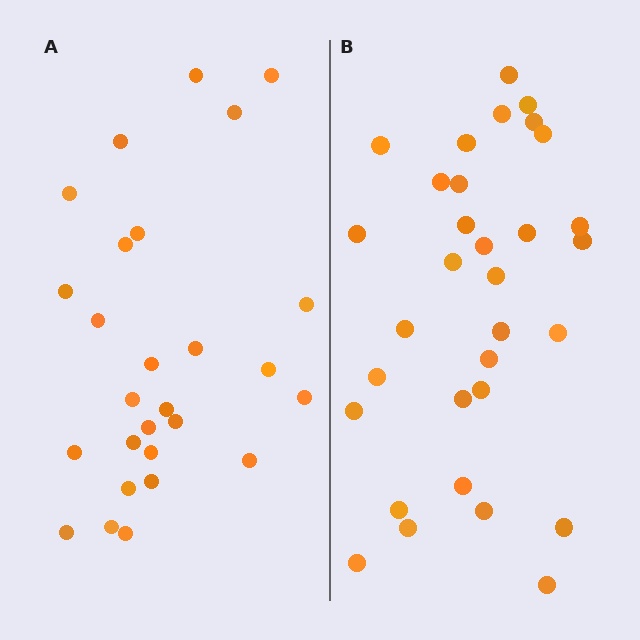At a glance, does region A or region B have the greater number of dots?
Region B (the right region) has more dots.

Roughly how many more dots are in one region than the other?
Region B has about 5 more dots than region A.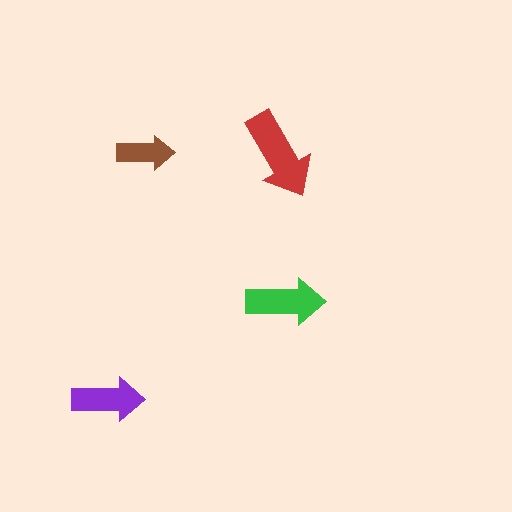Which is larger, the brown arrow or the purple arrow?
The purple one.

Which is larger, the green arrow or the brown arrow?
The green one.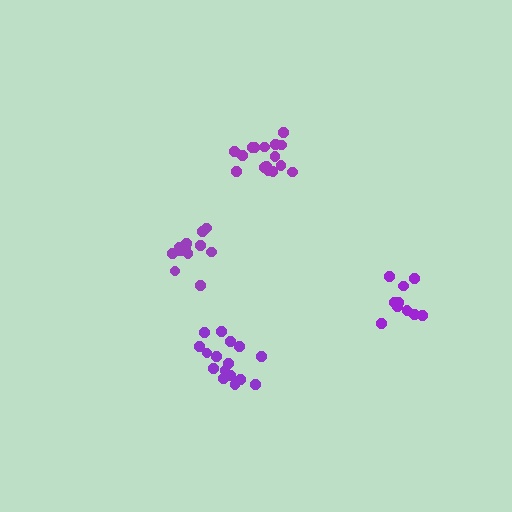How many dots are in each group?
Group 1: 10 dots, Group 2: 16 dots, Group 3: 13 dots, Group 4: 16 dots (55 total).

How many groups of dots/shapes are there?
There are 4 groups.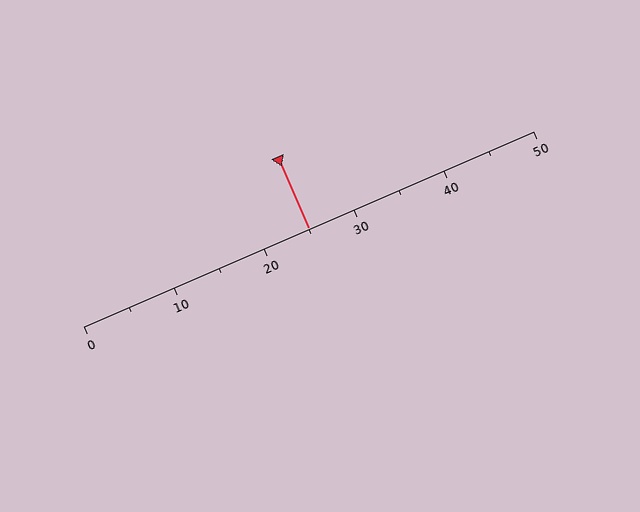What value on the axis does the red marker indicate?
The marker indicates approximately 25.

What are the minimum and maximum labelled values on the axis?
The axis runs from 0 to 50.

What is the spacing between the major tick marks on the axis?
The major ticks are spaced 10 apart.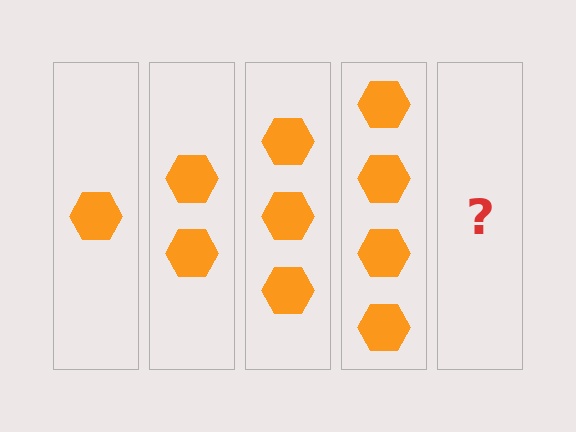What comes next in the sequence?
The next element should be 5 hexagons.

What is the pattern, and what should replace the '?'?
The pattern is that each step adds one more hexagon. The '?' should be 5 hexagons.